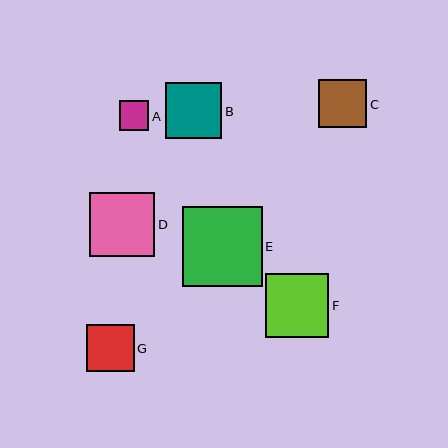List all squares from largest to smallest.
From largest to smallest: E, D, F, B, C, G, A.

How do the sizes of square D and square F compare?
Square D and square F are approximately the same size.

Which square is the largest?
Square E is the largest with a size of approximately 80 pixels.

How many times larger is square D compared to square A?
Square D is approximately 2.2 times the size of square A.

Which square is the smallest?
Square A is the smallest with a size of approximately 30 pixels.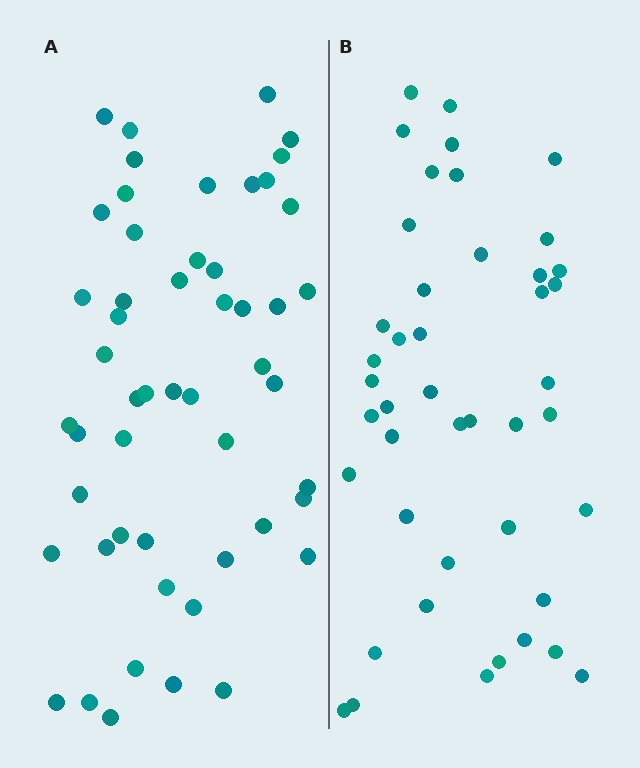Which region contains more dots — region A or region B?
Region A (the left region) has more dots.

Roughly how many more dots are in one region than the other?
Region A has roughly 8 or so more dots than region B.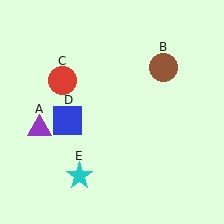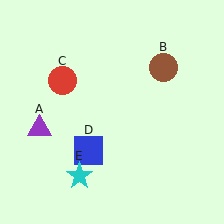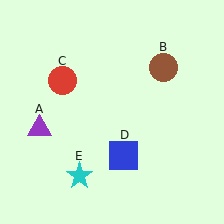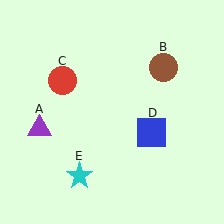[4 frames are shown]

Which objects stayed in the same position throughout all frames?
Purple triangle (object A) and brown circle (object B) and red circle (object C) and cyan star (object E) remained stationary.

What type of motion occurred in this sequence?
The blue square (object D) rotated counterclockwise around the center of the scene.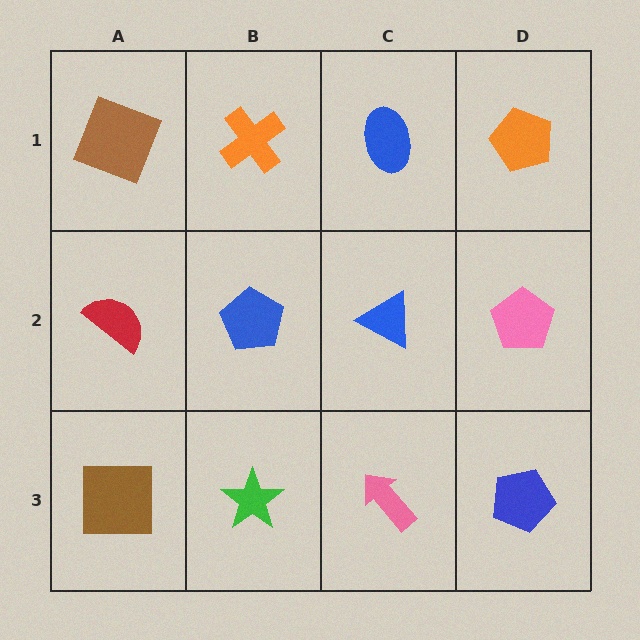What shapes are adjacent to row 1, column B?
A blue pentagon (row 2, column B), a brown square (row 1, column A), a blue ellipse (row 1, column C).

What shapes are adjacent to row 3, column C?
A blue triangle (row 2, column C), a green star (row 3, column B), a blue pentagon (row 3, column D).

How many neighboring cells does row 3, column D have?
2.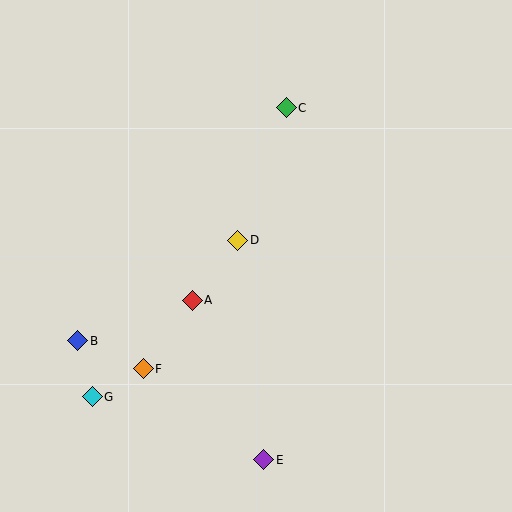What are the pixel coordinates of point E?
Point E is at (264, 460).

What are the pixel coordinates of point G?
Point G is at (92, 397).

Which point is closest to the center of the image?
Point D at (238, 240) is closest to the center.